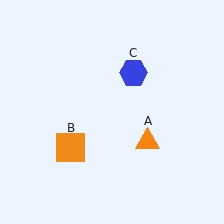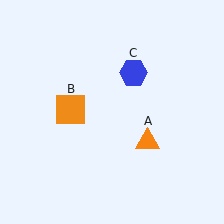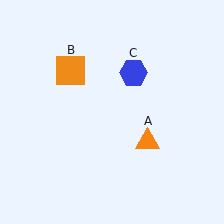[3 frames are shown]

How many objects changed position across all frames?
1 object changed position: orange square (object B).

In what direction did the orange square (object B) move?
The orange square (object B) moved up.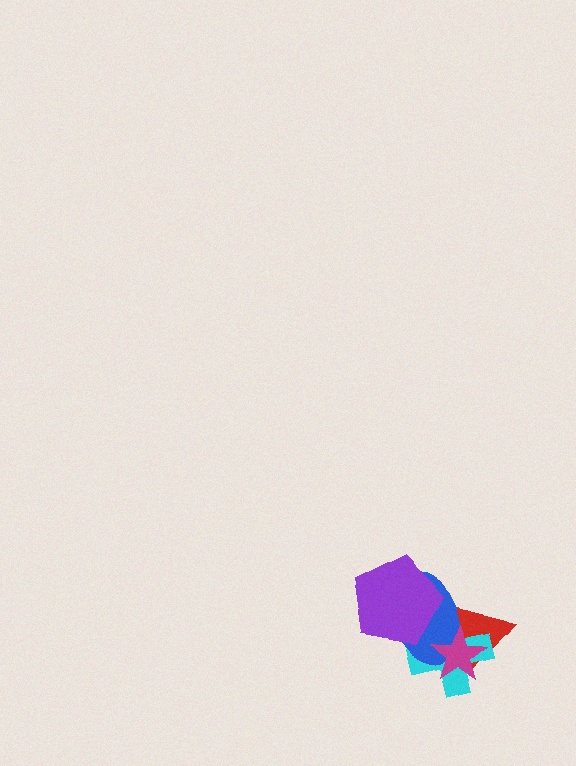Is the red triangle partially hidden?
Yes, it is partially covered by another shape.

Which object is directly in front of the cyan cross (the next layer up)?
The blue ellipse is directly in front of the cyan cross.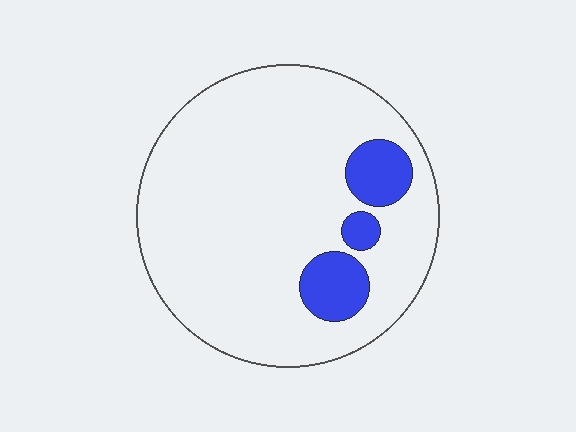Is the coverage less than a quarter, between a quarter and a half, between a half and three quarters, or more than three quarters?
Less than a quarter.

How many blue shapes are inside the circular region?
3.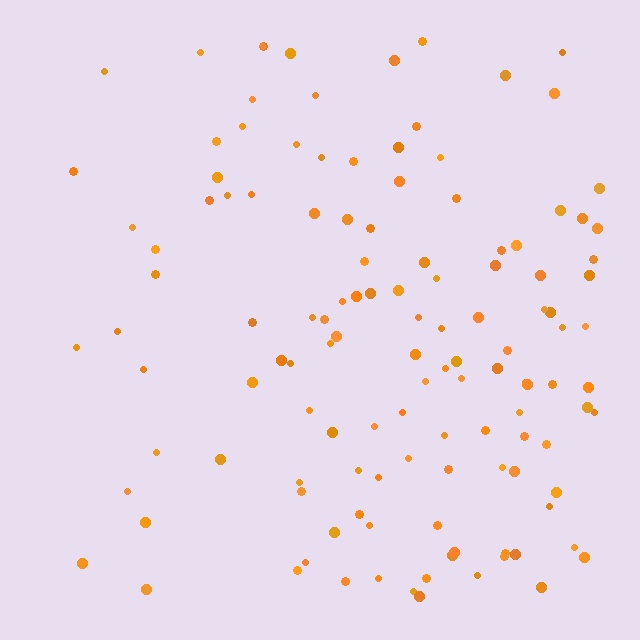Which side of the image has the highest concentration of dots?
The right.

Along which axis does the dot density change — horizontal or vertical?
Horizontal.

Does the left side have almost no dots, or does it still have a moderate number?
Still a moderate number, just noticeably fewer than the right.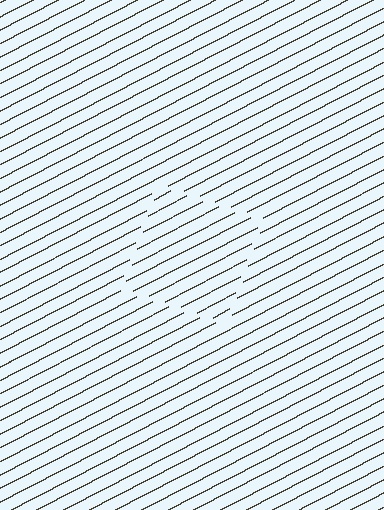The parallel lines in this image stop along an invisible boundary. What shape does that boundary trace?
An illusory square. The interior of the shape contains the same grating, shifted by half a period — the contour is defined by the phase discontinuity where line-ends from the inner and outer gratings abut.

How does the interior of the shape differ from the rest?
The interior of the shape contains the same grating, shifted by half a period — the contour is defined by the phase discontinuity where line-ends from the inner and outer gratings abut.